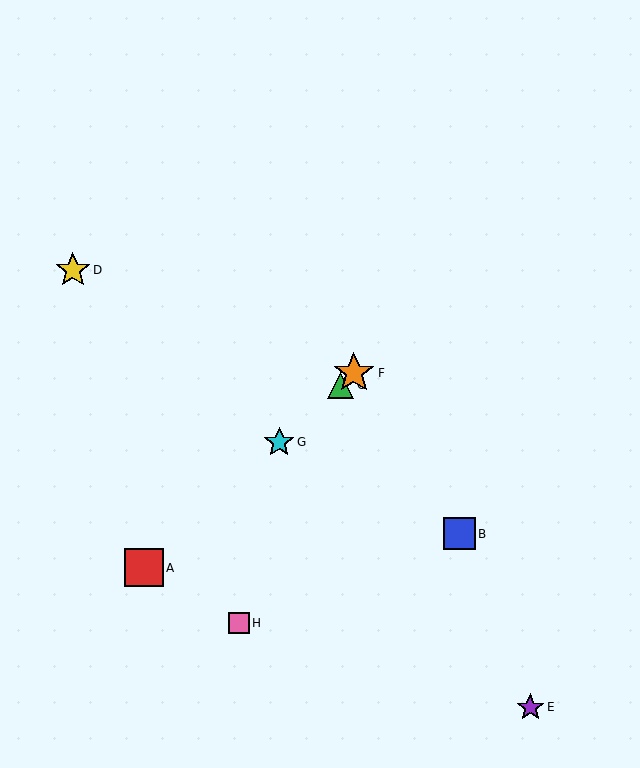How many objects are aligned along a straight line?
4 objects (A, C, F, G) are aligned along a straight line.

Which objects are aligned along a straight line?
Objects A, C, F, G are aligned along a straight line.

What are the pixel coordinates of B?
Object B is at (459, 534).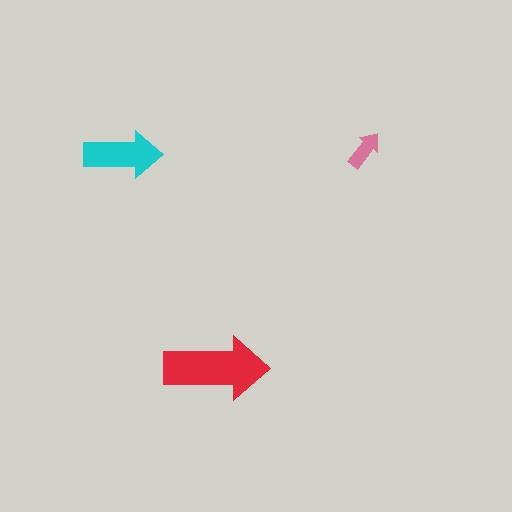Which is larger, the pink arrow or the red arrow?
The red one.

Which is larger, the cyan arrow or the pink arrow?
The cyan one.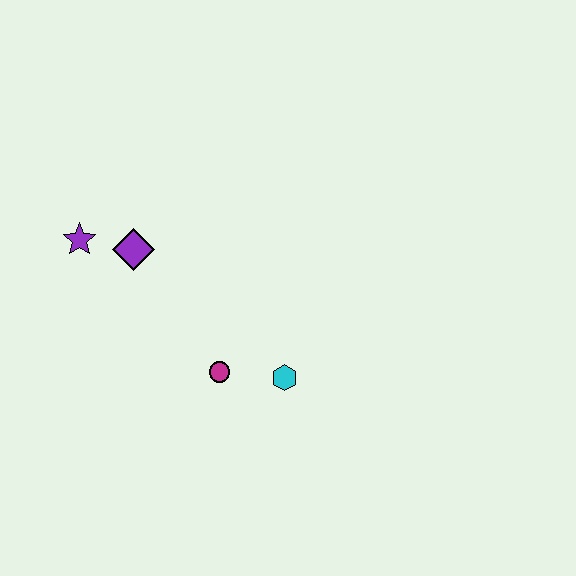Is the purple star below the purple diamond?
No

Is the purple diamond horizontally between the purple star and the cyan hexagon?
Yes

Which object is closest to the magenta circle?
The cyan hexagon is closest to the magenta circle.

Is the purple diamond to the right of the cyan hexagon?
No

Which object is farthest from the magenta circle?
The purple star is farthest from the magenta circle.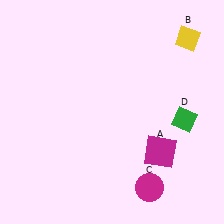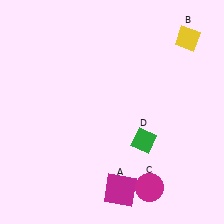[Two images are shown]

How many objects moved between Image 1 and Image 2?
2 objects moved between the two images.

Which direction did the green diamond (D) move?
The green diamond (D) moved left.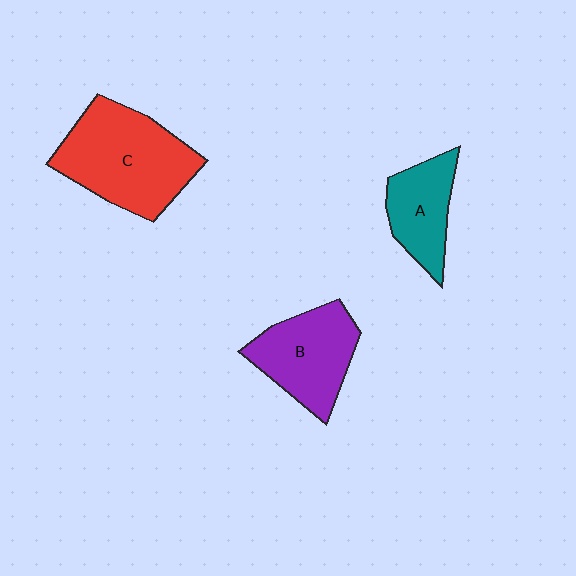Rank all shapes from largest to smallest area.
From largest to smallest: C (red), B (purple), A (teal).